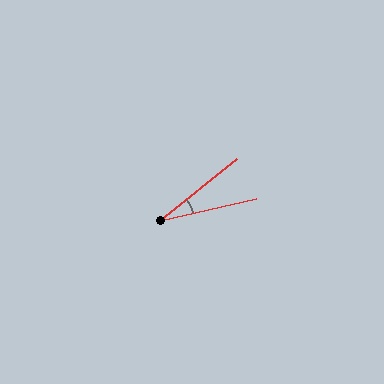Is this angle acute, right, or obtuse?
It is acute.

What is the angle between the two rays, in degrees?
Approximately 25 degrees.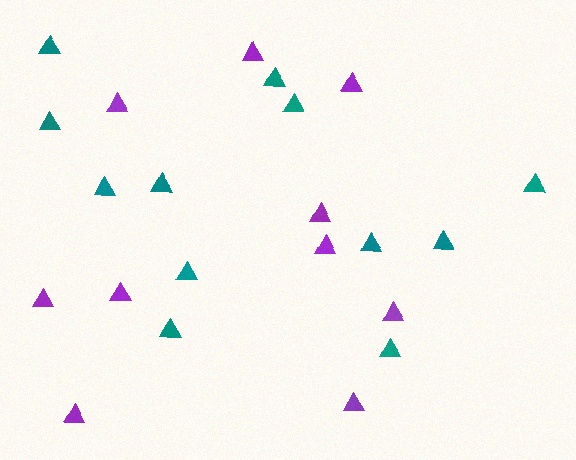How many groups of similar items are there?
There are 2 groups: one group of purple triangles (10) and one group of teal triangles (12).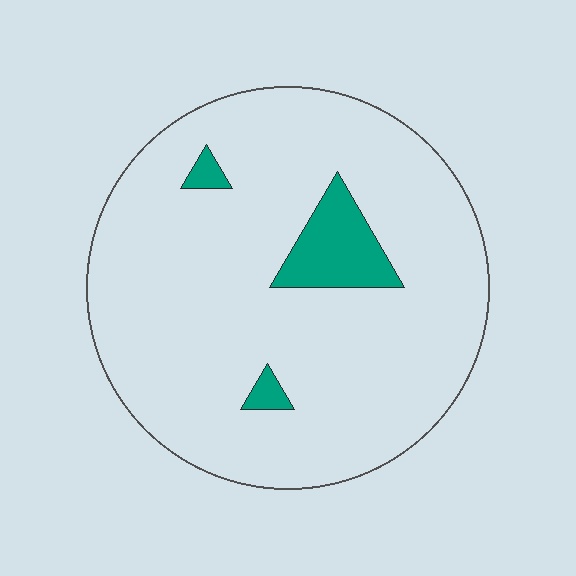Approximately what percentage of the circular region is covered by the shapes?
Approximately 10%.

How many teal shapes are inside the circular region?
3.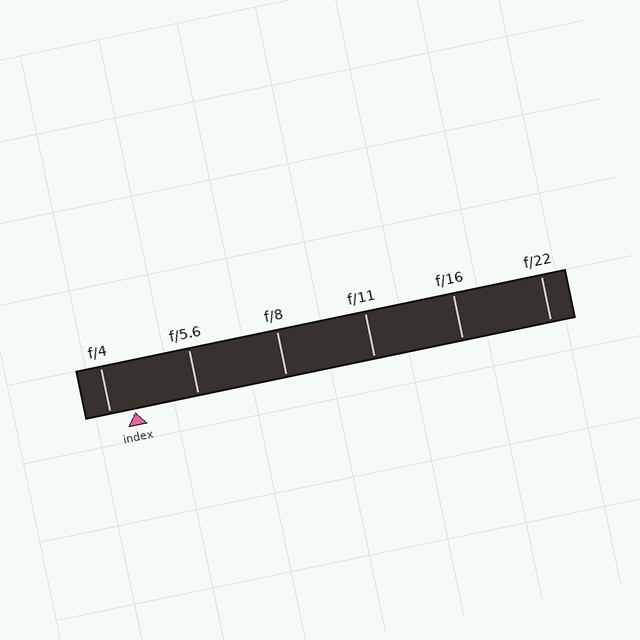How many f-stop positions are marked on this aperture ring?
There are 6 f-stop positions marked.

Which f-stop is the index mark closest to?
The index mark is closest to f/4.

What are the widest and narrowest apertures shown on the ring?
The widest aperture shown is f/4 and the narrowest is f/22.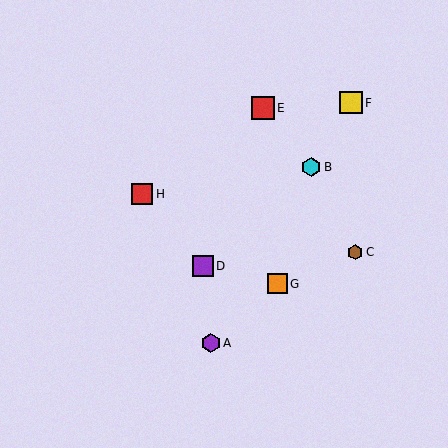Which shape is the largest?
The red square (labeled E) is the largest.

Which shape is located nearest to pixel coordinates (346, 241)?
The brown hexagon (labeled C) at (355, 252) is nearest to that location.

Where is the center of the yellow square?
The center of the yellow square is at (351, 103).